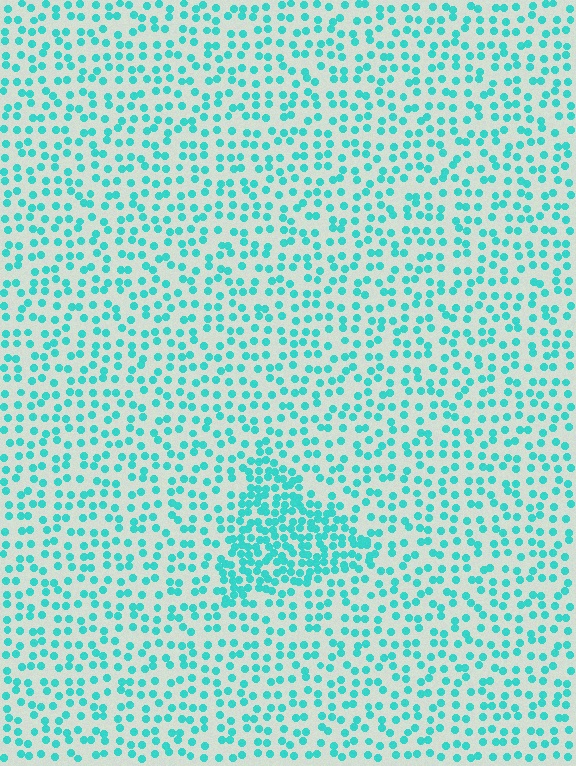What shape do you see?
I see a triangle.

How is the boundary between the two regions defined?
The boundary is defined by a change in element density (approximately 2.2x ratio). All elements are the same color, size, and shape.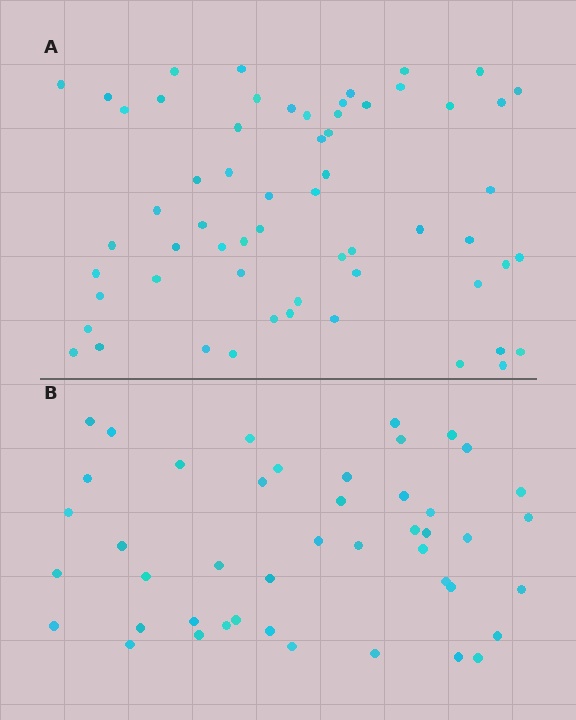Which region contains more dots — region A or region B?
Region A (the top region) has more dots.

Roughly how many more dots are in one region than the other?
Region A has approximately 15 more dots than region B.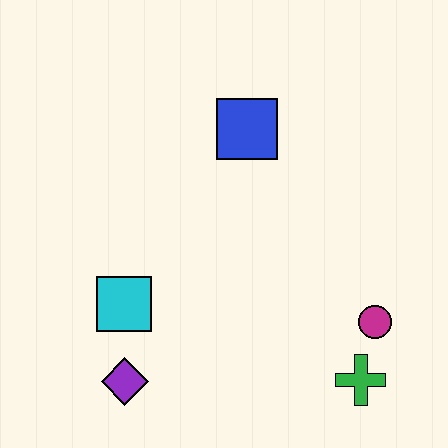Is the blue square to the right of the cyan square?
Yes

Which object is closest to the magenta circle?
The green cross is closest to the magenta circle.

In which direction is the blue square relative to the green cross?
The blue square is above the green cross.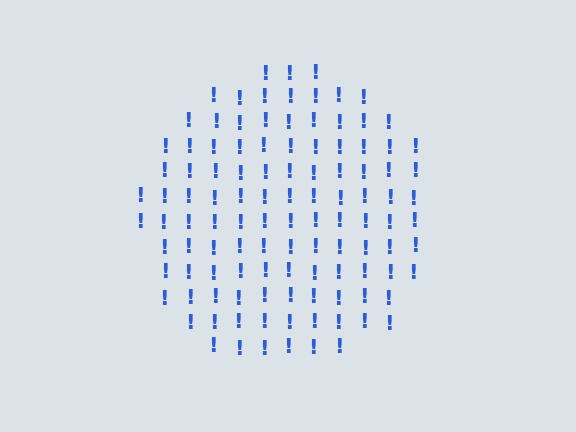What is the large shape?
The large shape is a circle.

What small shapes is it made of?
It is made of small exclamation marks.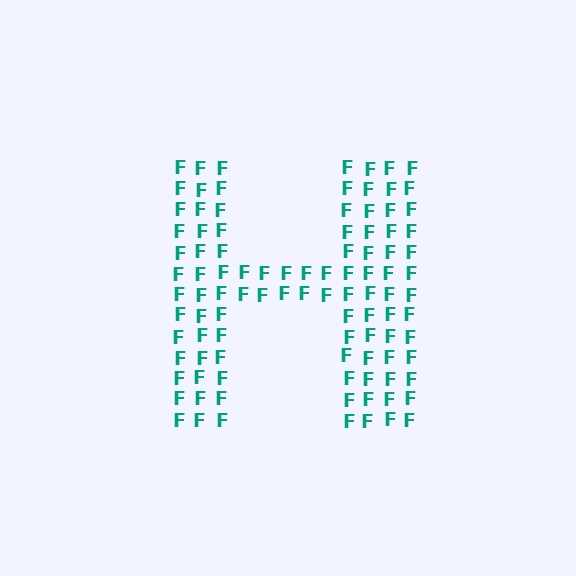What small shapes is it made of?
It is made of small letter F's.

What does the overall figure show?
The overall figure shows the letter H.